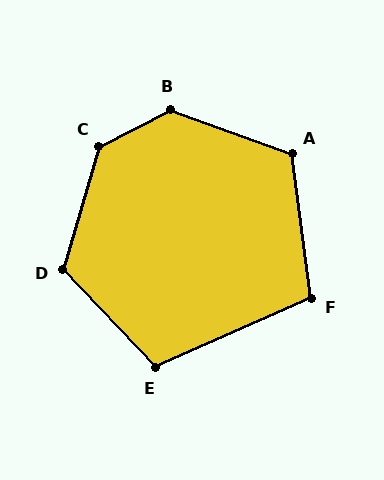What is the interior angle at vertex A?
Approximately 117 degrees (obtuse).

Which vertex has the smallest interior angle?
F, at approximately 107 degrees.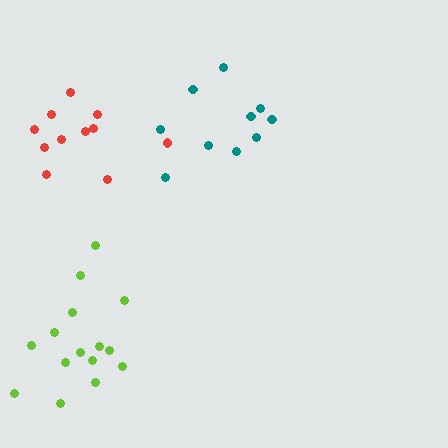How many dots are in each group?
Group 1: 10 dots, Group 2: 15 dots, Group 3: 11 dots (36 total).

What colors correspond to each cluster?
The clusters are colored: teal, lime, red.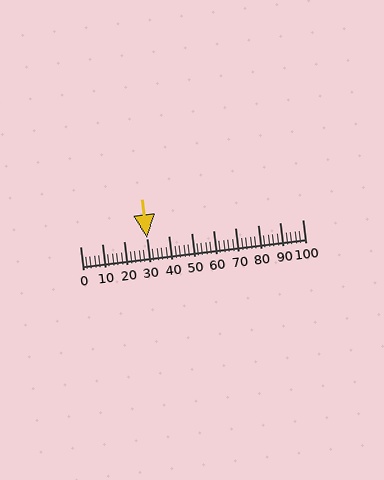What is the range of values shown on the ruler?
The ruler shows values from 0 to 100.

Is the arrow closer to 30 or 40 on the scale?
The arrow is closer to 30.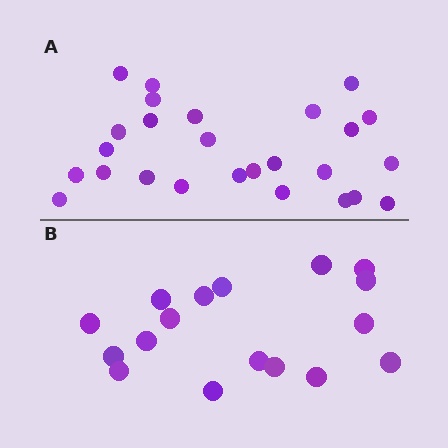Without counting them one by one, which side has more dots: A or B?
Region A (the top region) has more dots.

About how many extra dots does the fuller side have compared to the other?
Region A has roughly 8 or so more dots than region B.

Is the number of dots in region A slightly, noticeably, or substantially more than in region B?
Region A has substantially more. The ratio is roughly 1.5 to 1.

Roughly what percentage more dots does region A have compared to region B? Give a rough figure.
About 55% more.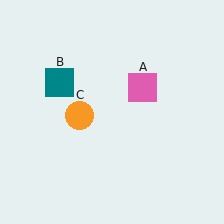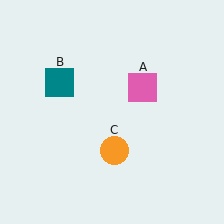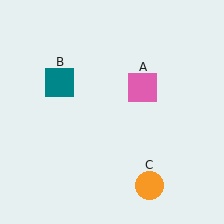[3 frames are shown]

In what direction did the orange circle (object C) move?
The orange circle (object C) moved down and to the right.